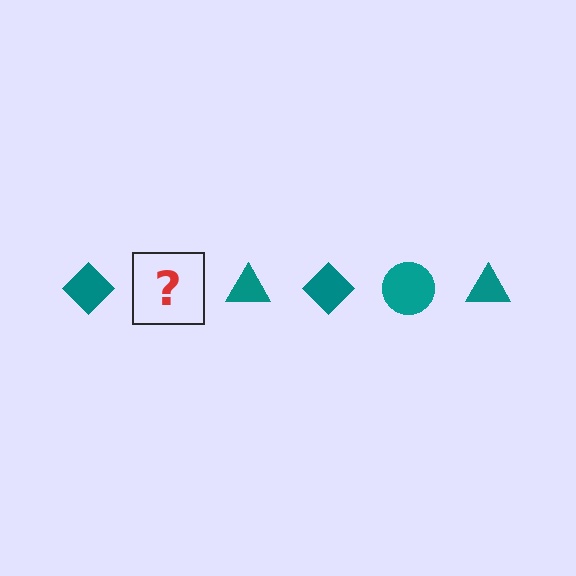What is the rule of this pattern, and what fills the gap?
The rule is that the pattern cycles through diamond, circle, triangle shapes in teal. The gap should be filled with a teal circle.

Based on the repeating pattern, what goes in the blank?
The blank should be a teal circle.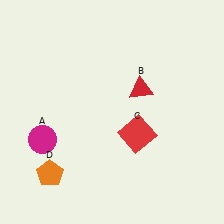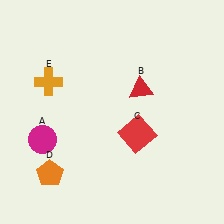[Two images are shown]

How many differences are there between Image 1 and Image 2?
There is 1 difference between the two images.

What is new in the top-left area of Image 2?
An orange cross (E) was added in the top-left area of Image 2.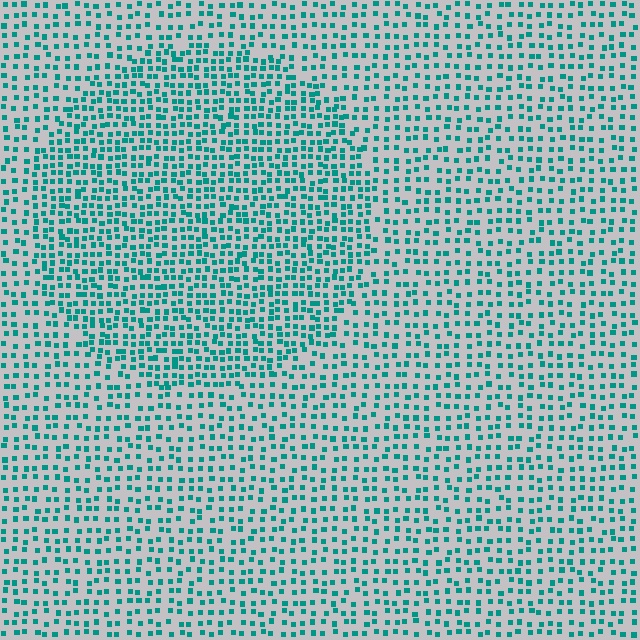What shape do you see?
I see a circle.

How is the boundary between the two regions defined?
The boundary is defined by a change in element density (approximately 1.6x ratio). All elements are the same color, size, and shape.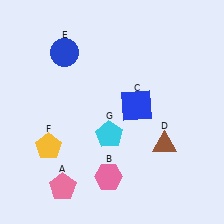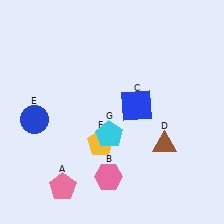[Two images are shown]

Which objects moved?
The objects that moved are: the blue circle (E), the yellow pentagon (F).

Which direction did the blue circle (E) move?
The blue circle (E) moved down.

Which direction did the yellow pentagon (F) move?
The yellow pentagon (F) moved right.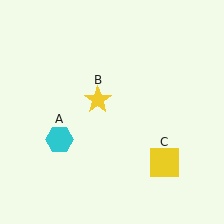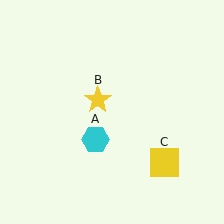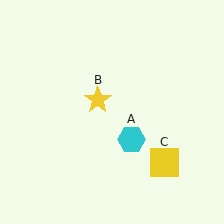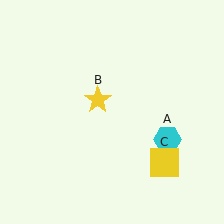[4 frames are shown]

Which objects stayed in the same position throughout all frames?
Yellow star (object B) and yellow square (object C) remained stationary.